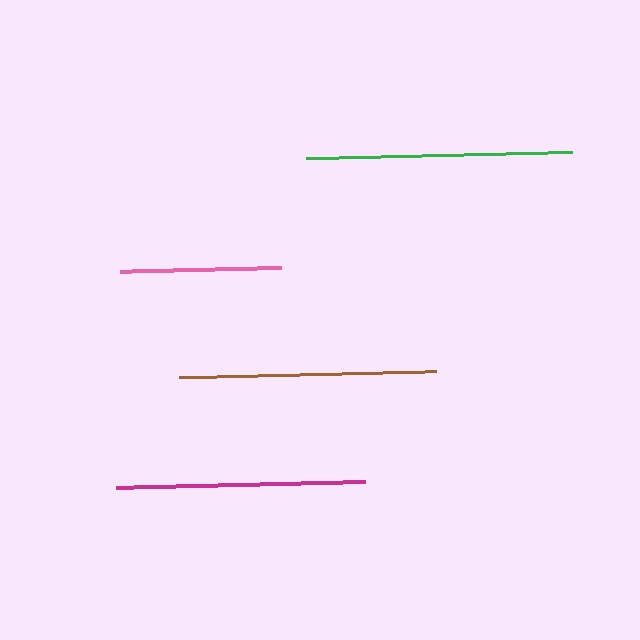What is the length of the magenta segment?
The magenta segment is approximately 249 pixels long.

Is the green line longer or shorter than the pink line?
The green line is longer than the pink line.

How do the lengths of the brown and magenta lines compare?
The brown and magenta lines are approximately the same length.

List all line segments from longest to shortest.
From longest to shortest: green, brown, magenta, pink.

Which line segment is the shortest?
The pink line is the shortest at approximately 161 pixels.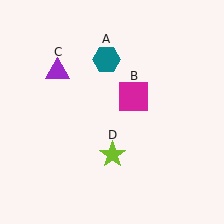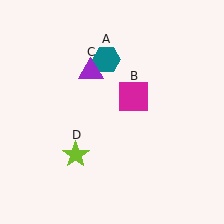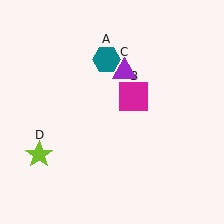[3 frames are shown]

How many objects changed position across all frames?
2 objects changed position: purple triangle (object C), lime star (object D).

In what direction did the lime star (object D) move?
The lime star (object D) moved left.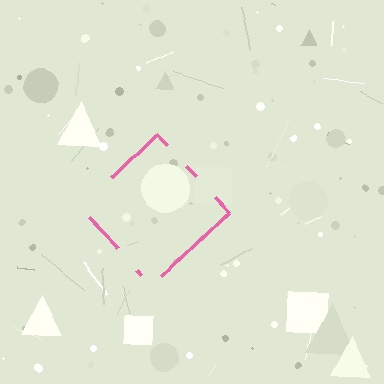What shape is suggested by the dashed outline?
The dashed outline suggests a diamond.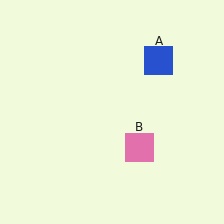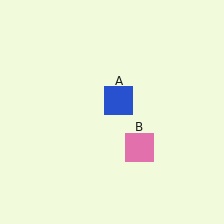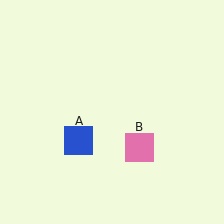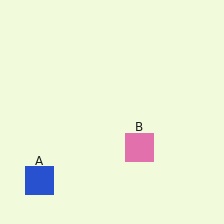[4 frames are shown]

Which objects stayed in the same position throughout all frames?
Pink square (object B) remained stationary.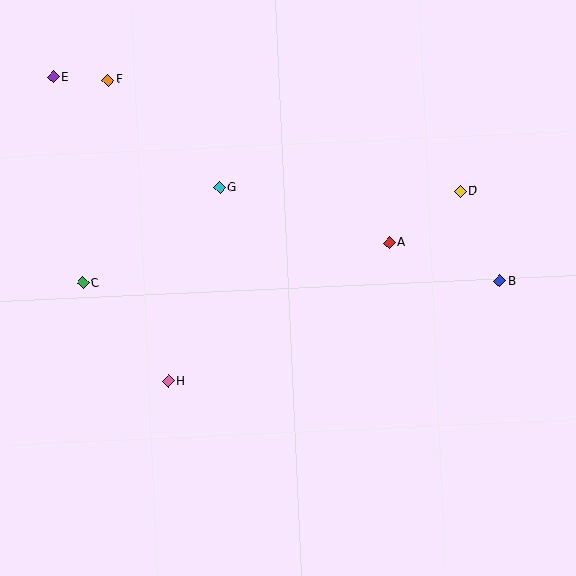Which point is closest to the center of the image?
Point A at (389, 243) is closest to the center.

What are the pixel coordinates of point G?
Point G is at (220, 188).